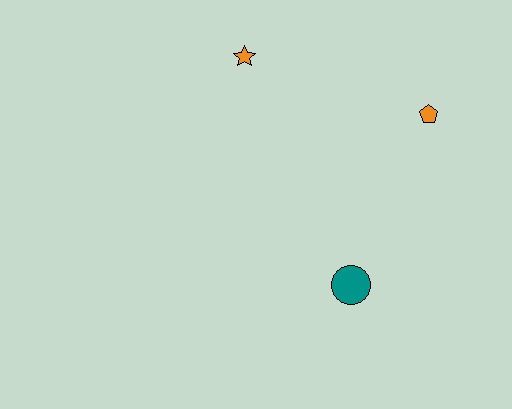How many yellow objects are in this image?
There are no yellow objects.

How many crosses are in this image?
There are no crosses.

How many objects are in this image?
There are 3 objects.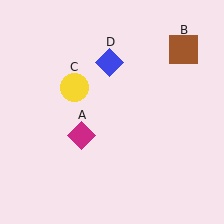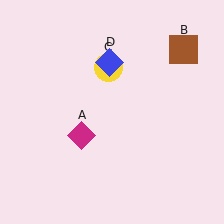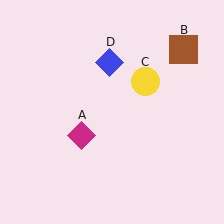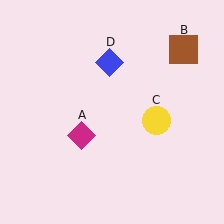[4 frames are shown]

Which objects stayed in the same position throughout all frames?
Magenta diamond (object A) and brown square (object B) and blue diamond (object D) remained stationary.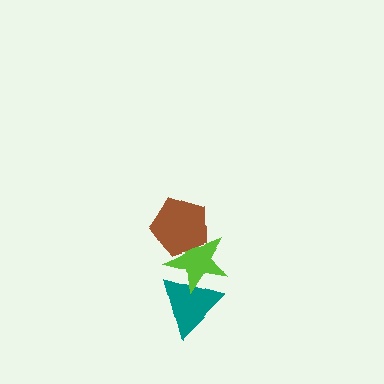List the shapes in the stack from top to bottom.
From top to bottom: the brown pentagon, the lime star, the teal triangle.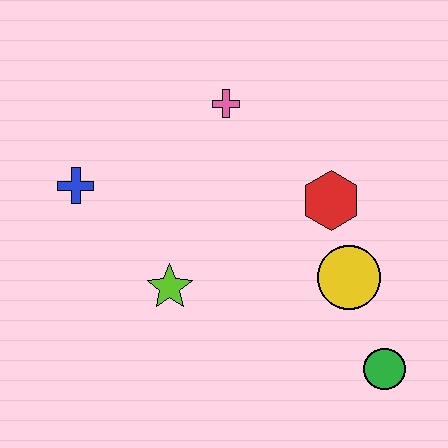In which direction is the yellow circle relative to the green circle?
The yellow circle is above the green circle.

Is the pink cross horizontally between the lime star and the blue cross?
No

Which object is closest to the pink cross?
The red hexagon is closest to the pink cross.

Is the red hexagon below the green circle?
No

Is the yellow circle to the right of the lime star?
Yes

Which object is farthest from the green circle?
The blue cross is farthest from the green circle.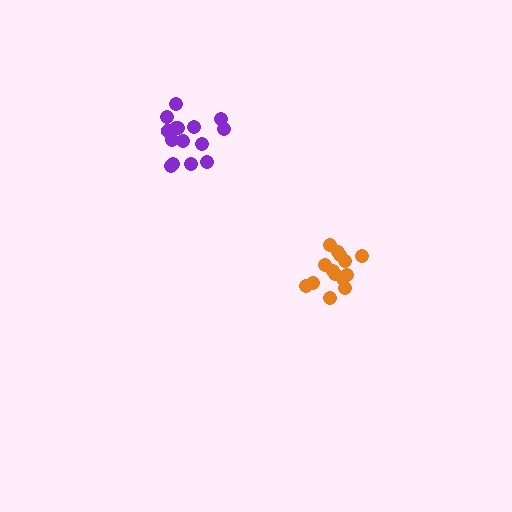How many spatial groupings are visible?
There are 2 spatial groupings.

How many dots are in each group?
Group 1: 14 dots, Group 2: 15 dots (29 total).